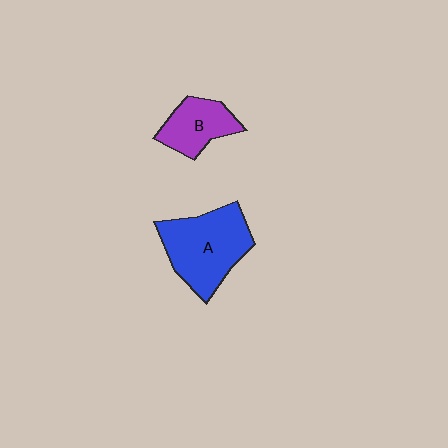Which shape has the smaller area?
Shape B (purple).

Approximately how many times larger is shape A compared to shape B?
Approximately 1.8 times.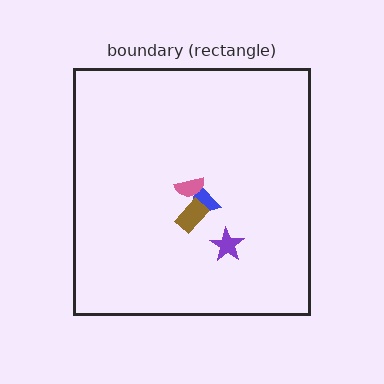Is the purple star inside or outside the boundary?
Inside.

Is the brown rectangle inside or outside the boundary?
Inside.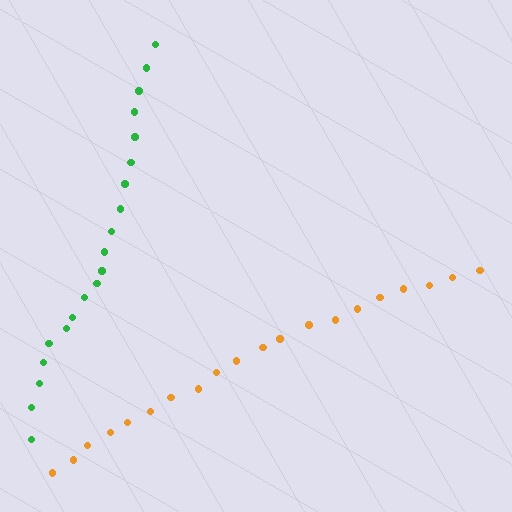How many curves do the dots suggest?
There are 2 distinct paths.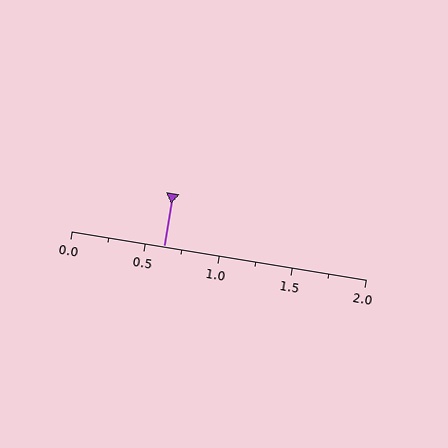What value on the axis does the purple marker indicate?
The marker indicates approximately 0.62.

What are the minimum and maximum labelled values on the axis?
The axis runs from 0.0 to 2.0.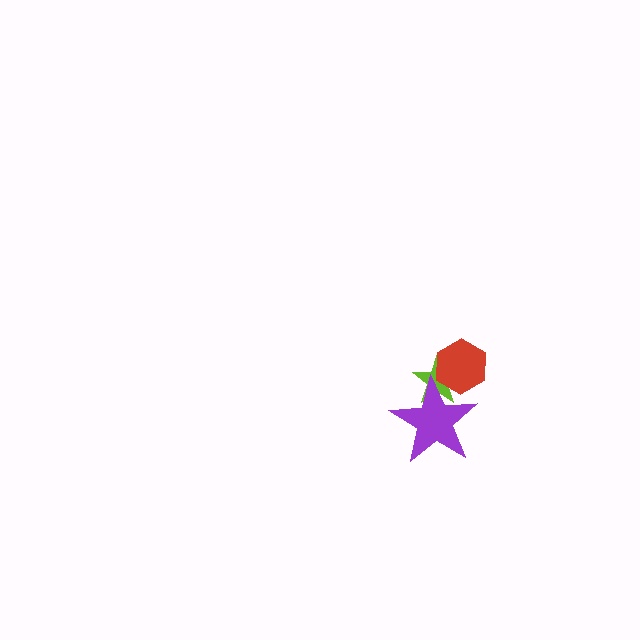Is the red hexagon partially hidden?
No, no other shape covers it.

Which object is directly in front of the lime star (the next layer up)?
The purple star is directly in front of the lime star.